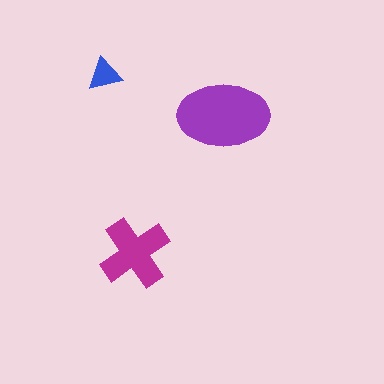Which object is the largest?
The purple ellipse.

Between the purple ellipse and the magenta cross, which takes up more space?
The purple ellipse.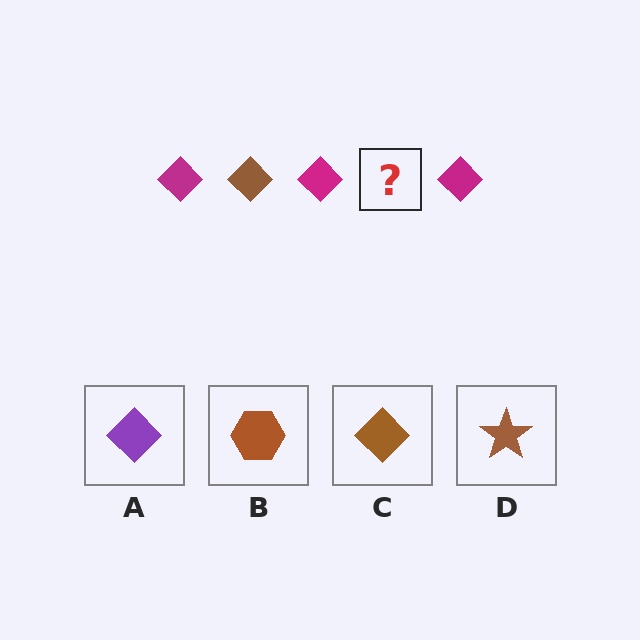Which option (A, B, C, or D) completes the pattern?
C.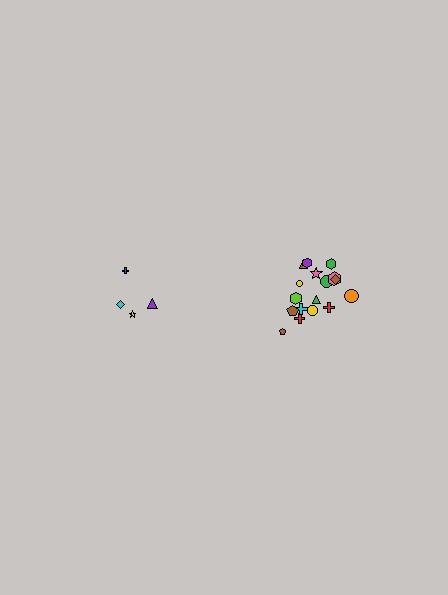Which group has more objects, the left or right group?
The right group.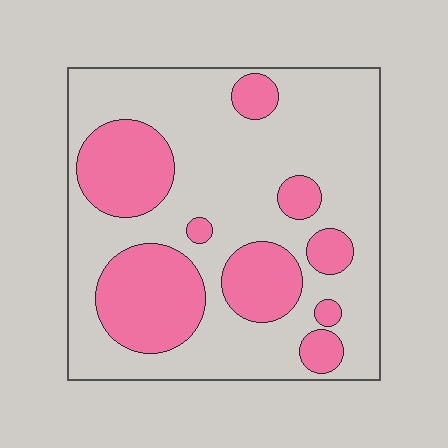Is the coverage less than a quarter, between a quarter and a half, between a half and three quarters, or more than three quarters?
Between a quarter and a half.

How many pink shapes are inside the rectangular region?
9.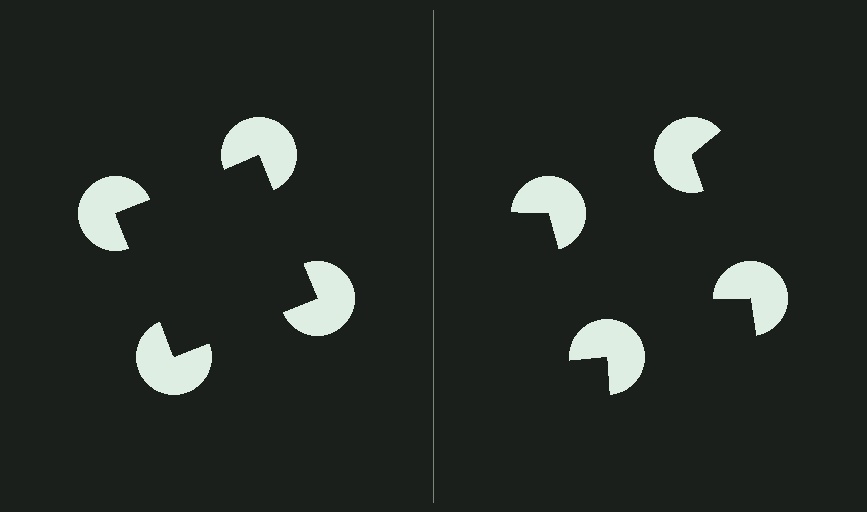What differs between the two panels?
The pac-man discs are positioned identically on both sides; only the wedge orientations differ. On the left they align to a square; on the right they are misaligned.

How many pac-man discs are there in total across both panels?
8 — 4 on each side.